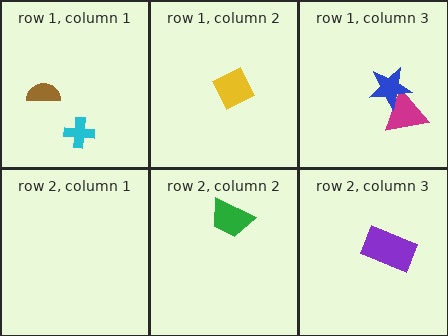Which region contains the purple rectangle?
The row 2, column 3 region.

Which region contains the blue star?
The row 1, column 3 region.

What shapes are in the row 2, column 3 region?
The purple rectangle.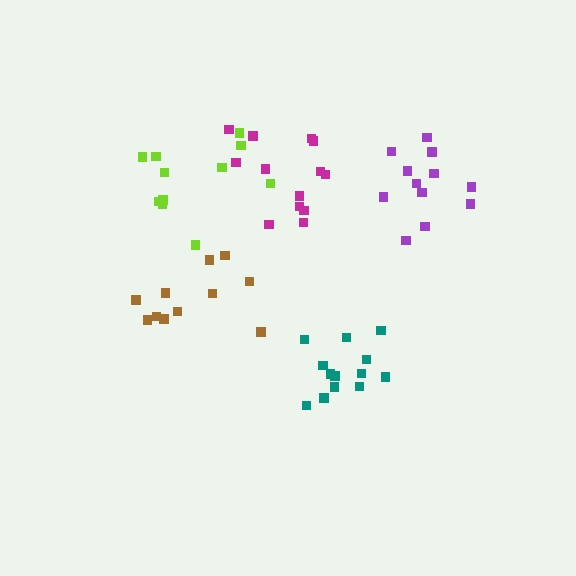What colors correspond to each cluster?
The clusters are colored: brown, magenta, teal, lime, purple.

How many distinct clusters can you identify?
There are 5 distinct clusters.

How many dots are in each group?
Group 1: 11 dots, Group 2: 13 dots, Group 3: 13 dots, Group 4: 11 dots, Group 5: 12 dots (60 total).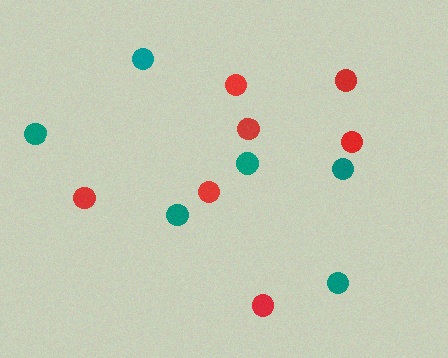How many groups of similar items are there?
There are 2 groups: one group of red circles (7) and one group of teal circles (6).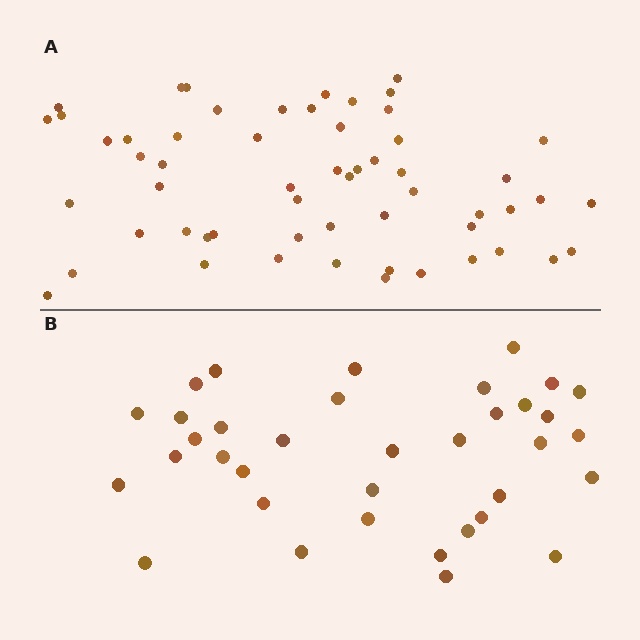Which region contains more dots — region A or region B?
Region A (the top region) has more dots.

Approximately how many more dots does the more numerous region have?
Region A has approximately 20 more dots than region B.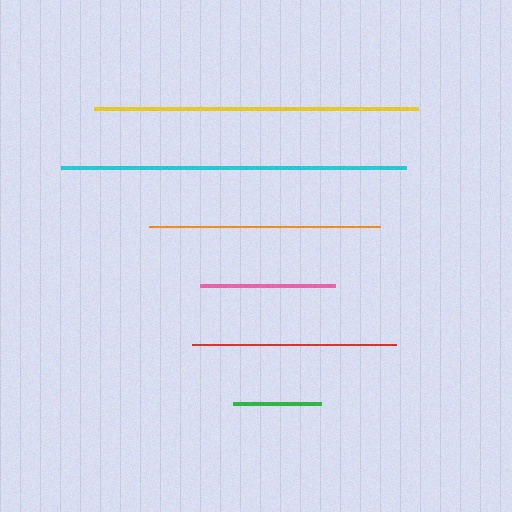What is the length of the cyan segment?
The cyan segment is approximately 345 pixels long.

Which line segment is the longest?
The cyan line is the longest at approximately 345 pixels.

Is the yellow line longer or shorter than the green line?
The yellow line is longer than the green line.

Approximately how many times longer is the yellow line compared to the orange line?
The yellow line is approximately 1.4 times the length of the orange line.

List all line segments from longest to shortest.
From longest to shortest: cyan, yellow, orange, red, pink, green.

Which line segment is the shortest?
The green line is the shortest at approximately 88 pixels.